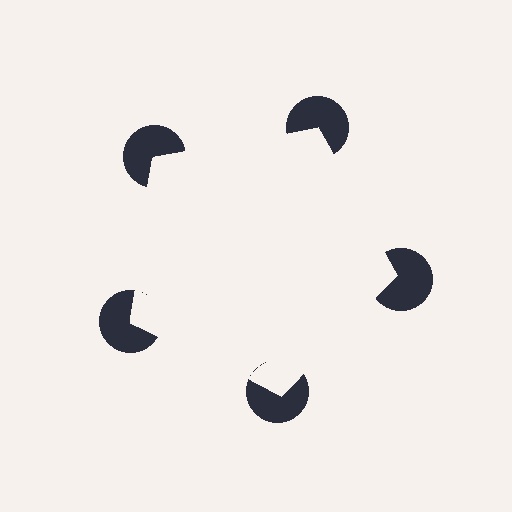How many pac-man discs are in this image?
There are 5 — one at each vertex of the illusory pentagon.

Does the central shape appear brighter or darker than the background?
It typically appears slightly brighter than the background, even though no actual brightness change is drawn.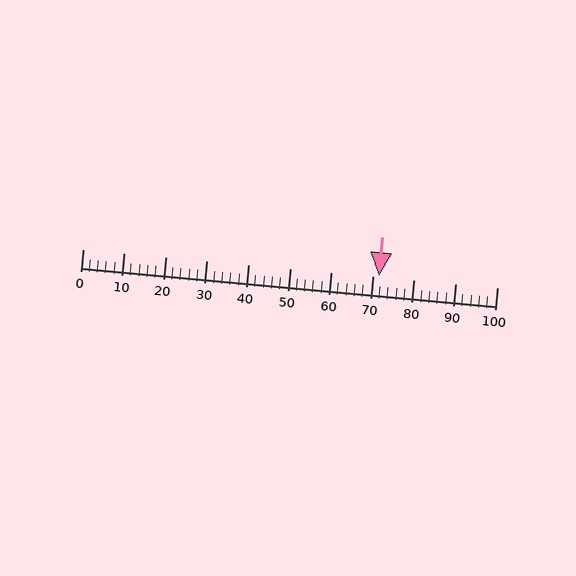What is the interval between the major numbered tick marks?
The major tick marks are spaced 10 units apart.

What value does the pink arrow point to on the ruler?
The pink arrow points to approximately 72.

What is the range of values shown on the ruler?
The ruler shows values from 0 to 100.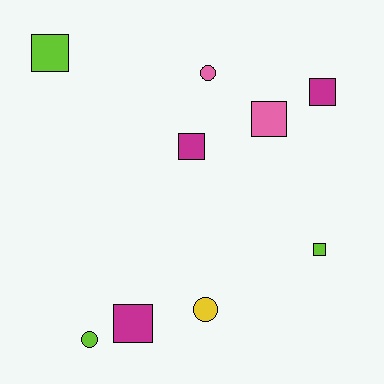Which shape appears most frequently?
Square, with 6 objects.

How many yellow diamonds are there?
There are no yellow diamonds.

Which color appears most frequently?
Lime, with 3 objects.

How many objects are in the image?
There are 9 objects.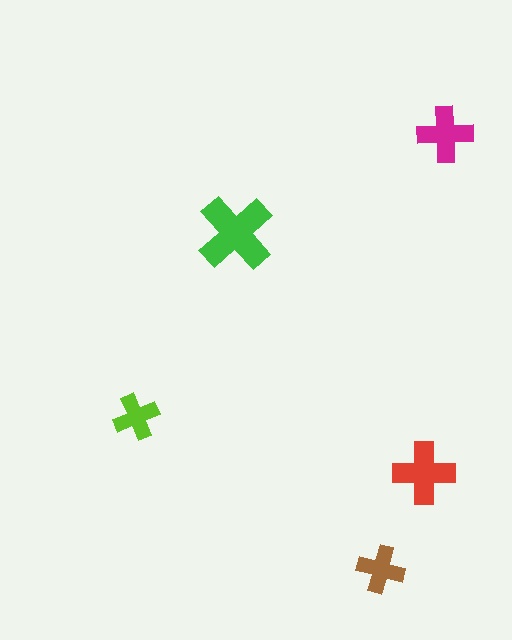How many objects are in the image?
There are 5 objects in the image.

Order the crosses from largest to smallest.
the green one, the red one, the magenta one, the brown one, the lime one.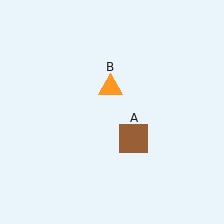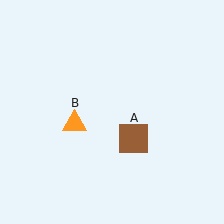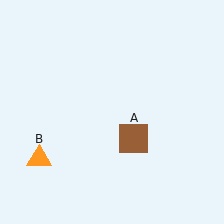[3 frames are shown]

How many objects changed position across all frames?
1 object changed position: orange triangle (object B).